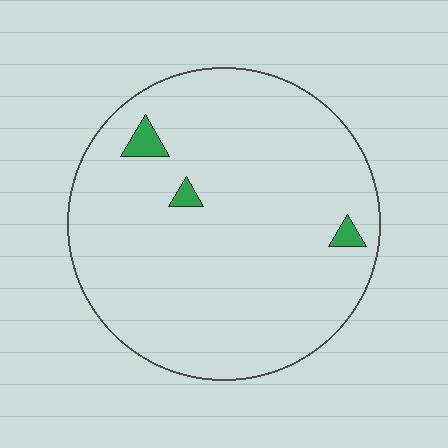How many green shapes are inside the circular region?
3.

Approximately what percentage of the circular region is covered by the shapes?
Approximately 5%.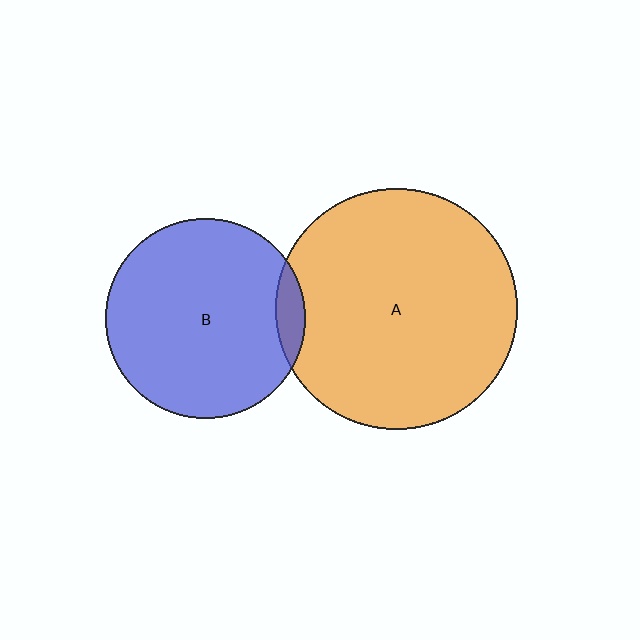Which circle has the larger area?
Circle A (orange).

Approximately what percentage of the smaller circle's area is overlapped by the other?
Approximately 5%.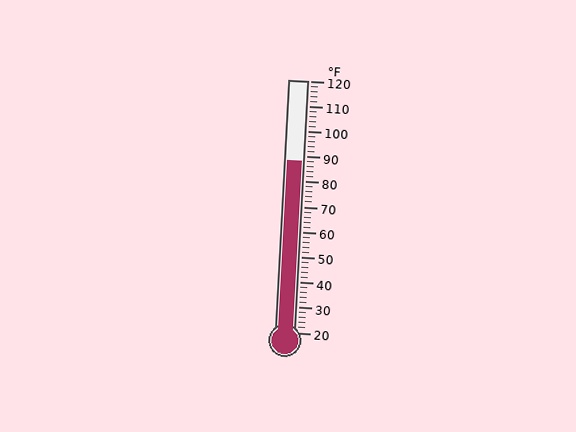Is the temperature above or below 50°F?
The temperature is above 50°F.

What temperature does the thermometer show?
The thermometer shows approximately 88°F.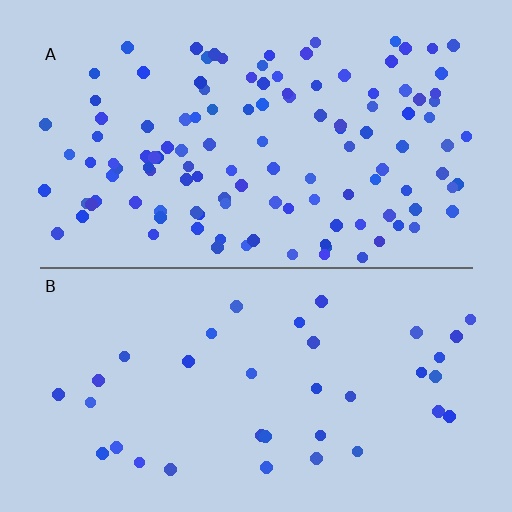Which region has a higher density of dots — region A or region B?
A (the top).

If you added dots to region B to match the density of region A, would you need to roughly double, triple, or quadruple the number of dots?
Approximately triple.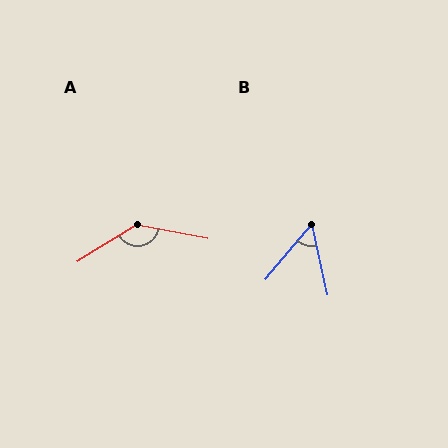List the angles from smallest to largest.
B (53°), A (138°).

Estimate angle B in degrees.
Approximately 53 degrees.